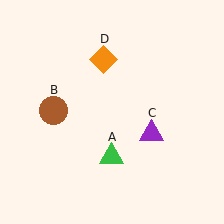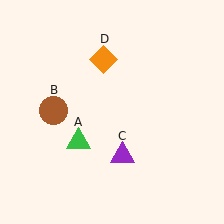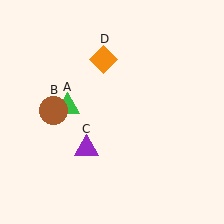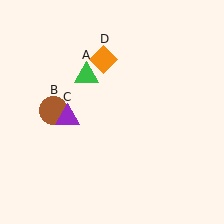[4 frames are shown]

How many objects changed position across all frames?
2 objects changed position: green triangle (object A), purple triangle (object C).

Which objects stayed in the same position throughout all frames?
Brown circle (object B) and orange diamond (object D) remained stationary.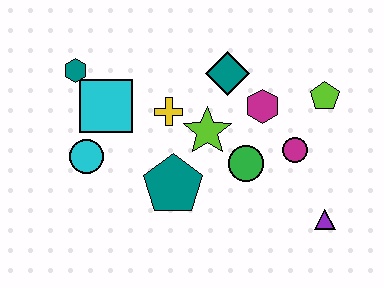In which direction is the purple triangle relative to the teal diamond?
The purple triangle is below the teal diamond.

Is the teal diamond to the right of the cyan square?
Yes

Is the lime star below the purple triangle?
No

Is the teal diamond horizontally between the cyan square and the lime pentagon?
Yes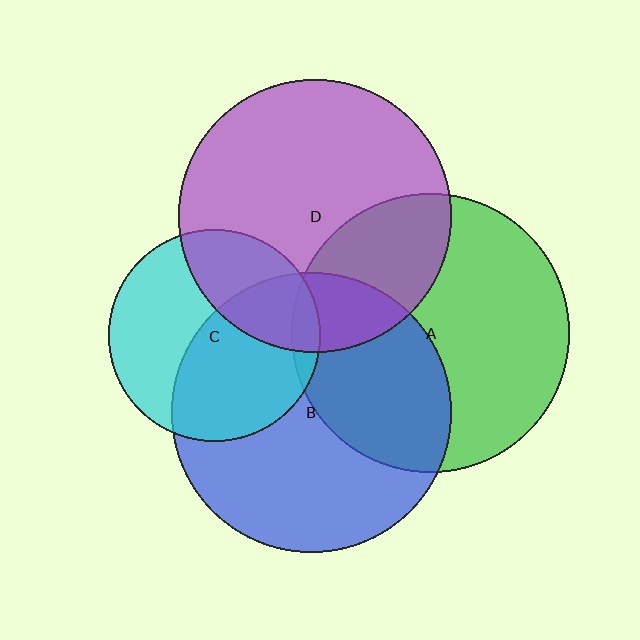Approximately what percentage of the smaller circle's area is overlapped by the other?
Approximately 50%.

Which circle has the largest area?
Circle B (blue).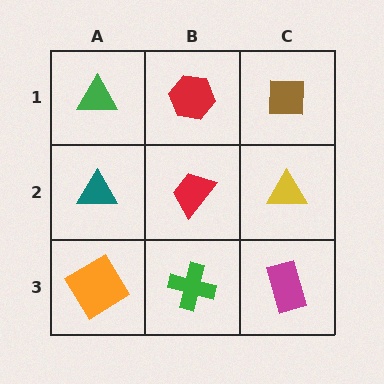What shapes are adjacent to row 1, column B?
A red trapezoid (row 2, column B), a green triangle (row 1, column A), a brown square (row 1, column C).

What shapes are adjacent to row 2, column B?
A red hexagon (row 1, column B), a green cross (row 3, column B), a teal triangle (row 2, column A), a yellow triangle (row 2, column C).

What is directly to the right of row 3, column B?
A magenta rectangle.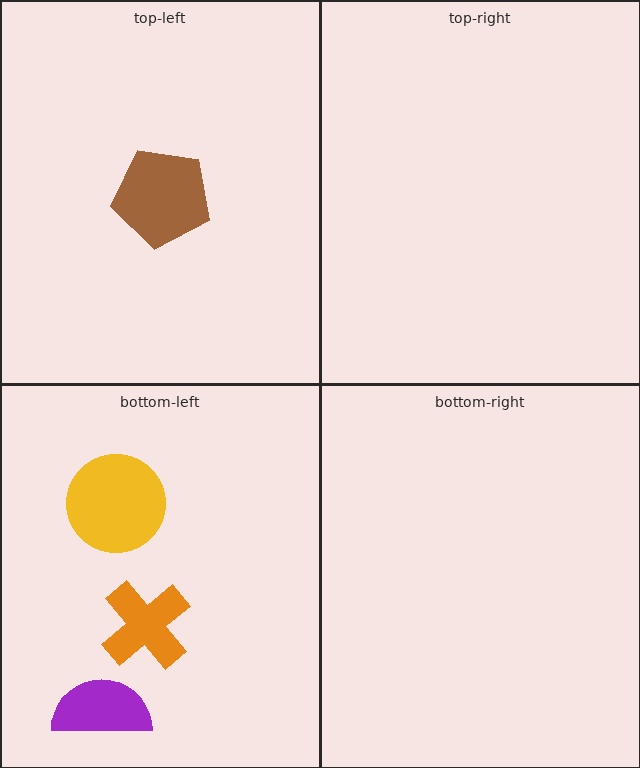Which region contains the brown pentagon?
The top-left region.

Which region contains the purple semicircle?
The bottom-left region.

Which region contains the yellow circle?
The bottom-left region.